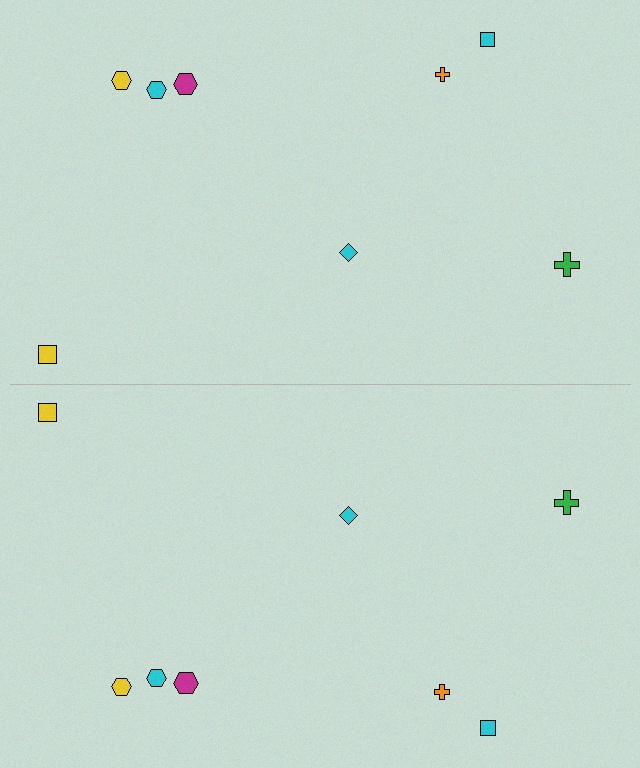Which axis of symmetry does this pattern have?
The pattern has a horizontal axis of symmetry running through the center of the image.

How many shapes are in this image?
There are 16 shapes in this image.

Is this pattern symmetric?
Yes, this pattern has bilateral (reflection) symmetry.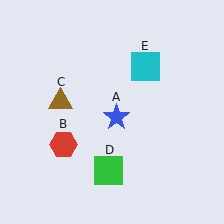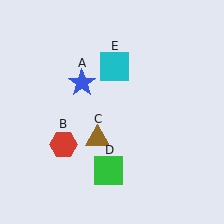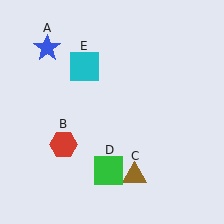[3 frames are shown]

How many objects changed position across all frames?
3 objects changed position: blue star (object A), brown triangle (object C), cyan square (object E).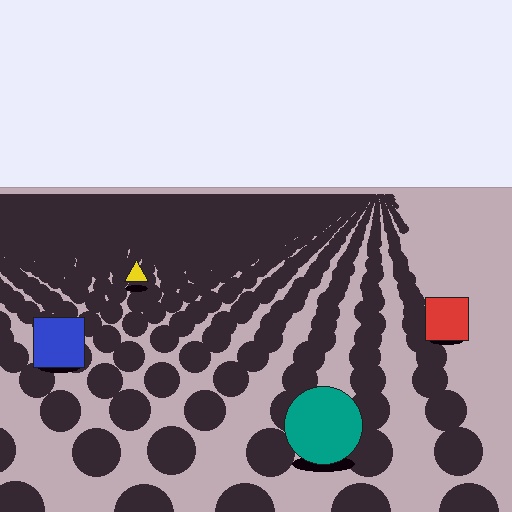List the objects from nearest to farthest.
From nearest to farthest: the teal circle, the blue square, the red square, the yellow triangle.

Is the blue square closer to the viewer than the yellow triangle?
Yes. The blue square is closer — you can tell from the texture gradient: the ground texture is coarser near it.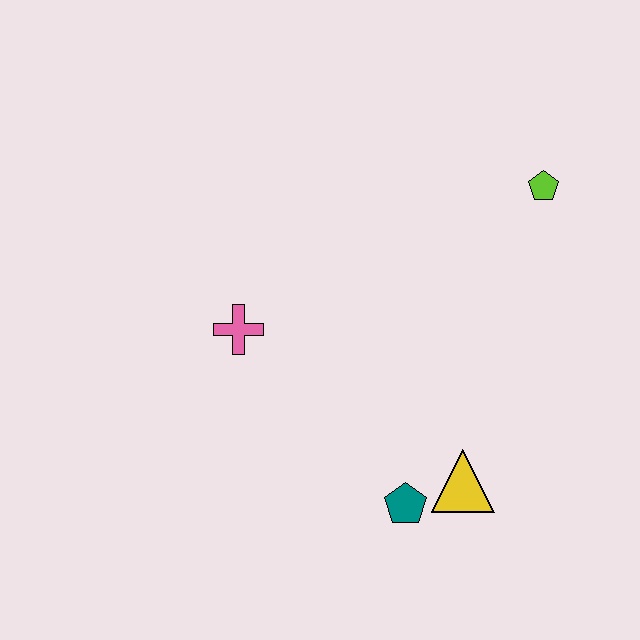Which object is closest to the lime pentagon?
The yellow triangle is closest to the lime pentagon.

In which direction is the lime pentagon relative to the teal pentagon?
The lime pentagon is above the teal pentagon.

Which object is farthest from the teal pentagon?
The lime pentagon is farthest from the teal pentagon.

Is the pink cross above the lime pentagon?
No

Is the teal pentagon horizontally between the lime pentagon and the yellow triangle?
No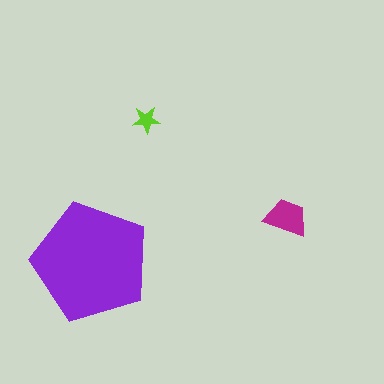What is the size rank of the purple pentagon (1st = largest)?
1st.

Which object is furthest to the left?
The purple pentagon is leftmost.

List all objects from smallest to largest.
The lime star, the magenta trapezoid, the purple pentagon.